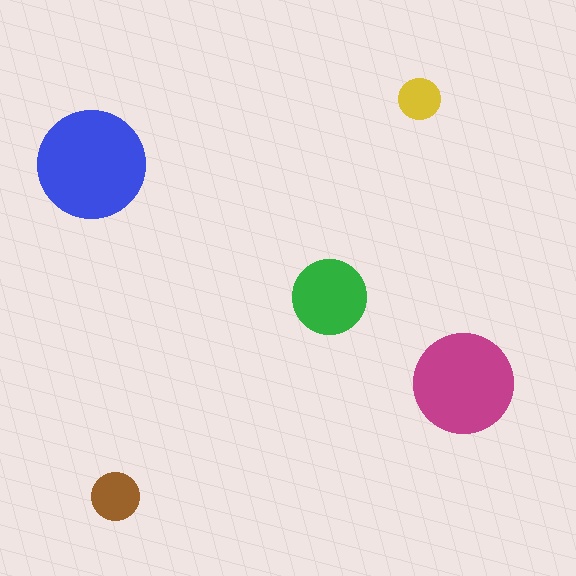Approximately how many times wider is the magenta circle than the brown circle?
About 2 times wider.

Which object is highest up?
The yellow circle is topmost.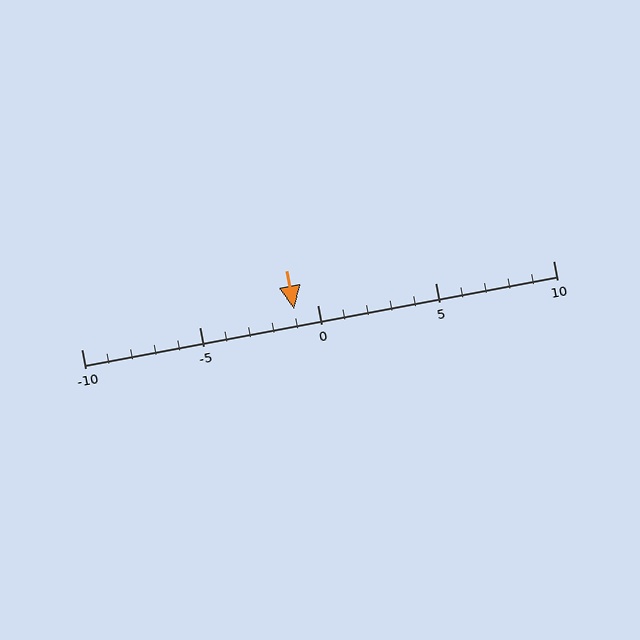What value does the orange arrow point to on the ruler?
The orange arrow points to approximately -1.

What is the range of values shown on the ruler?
The ruler shows values from -10 to 10.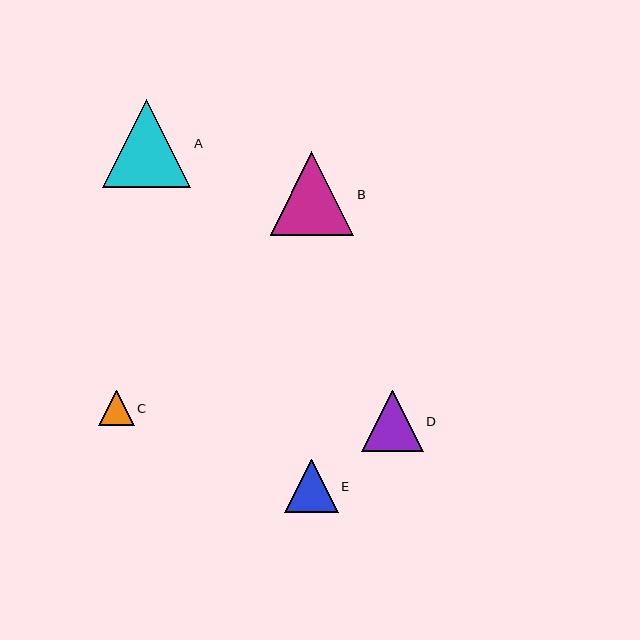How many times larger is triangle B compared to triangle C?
Triangle B is approximately 2.4 times the size of triangle C.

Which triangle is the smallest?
Triangle C is the smallest with a size of approximately 35 pixels.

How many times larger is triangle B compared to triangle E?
Triangle B is approximately 1.6 times the size of triangle E.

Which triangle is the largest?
Triangle A is the largest with a size of approximately 88 pixels.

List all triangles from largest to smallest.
From largest to smallest: A, B, D, E, C.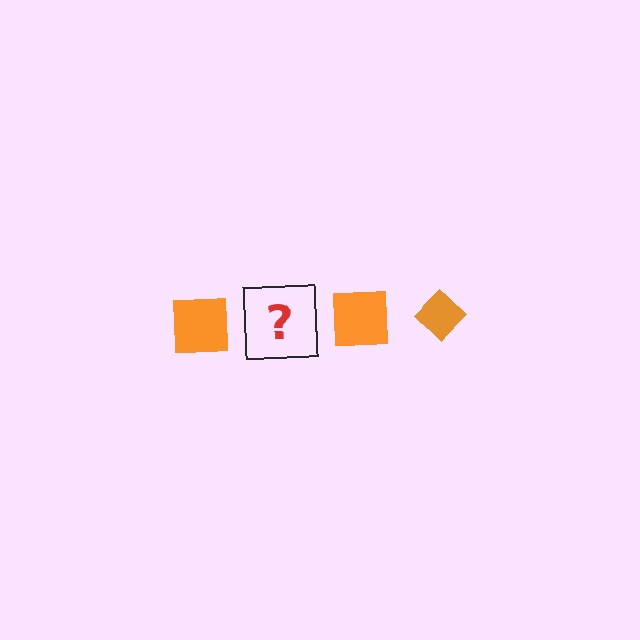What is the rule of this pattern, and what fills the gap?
The rule is that the pattern cycles through square, diamond shapes in orange. The gap should be filled with an orange diamond.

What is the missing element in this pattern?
The missing element is an orange diamond.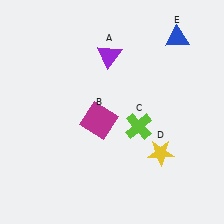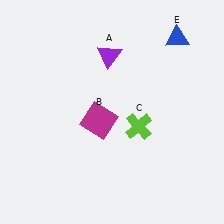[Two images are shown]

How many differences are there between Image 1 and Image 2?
There is 1 difference between the two images.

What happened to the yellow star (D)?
The yellow star (D) was removed in Image 2. It was in the bottom-right area of Image 1.